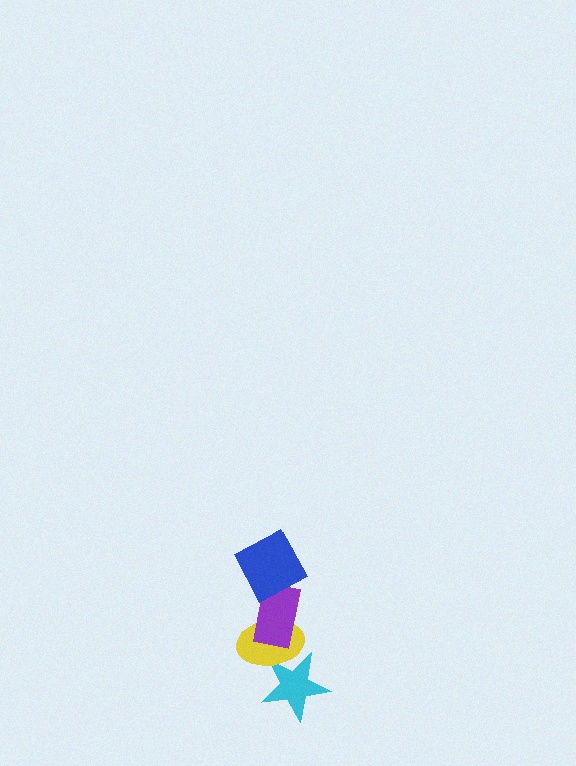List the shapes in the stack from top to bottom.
From top to bottom: the blue square, the purple rectangle, the yellow ellipse, the cyan star.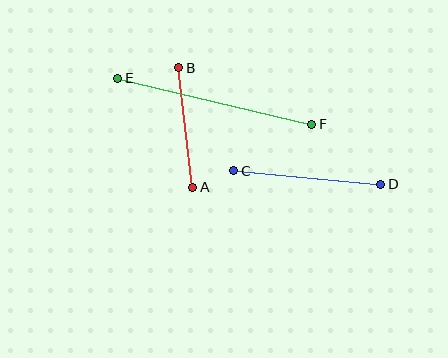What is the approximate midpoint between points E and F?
The midpoint is at approximately (215, 101) pixels.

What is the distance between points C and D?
The distance is approximately 148 pixels.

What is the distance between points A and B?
The distance is approximately 121 pixels.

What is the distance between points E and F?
The distance is approximately 200 pixels.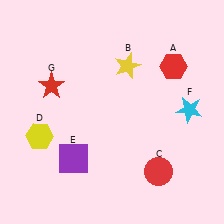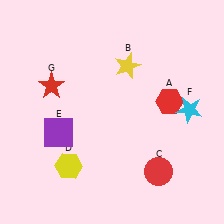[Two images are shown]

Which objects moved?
The objects that moved are: the red hexagon (A), the yellow hexagon (D), the purple square (E).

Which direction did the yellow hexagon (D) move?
The yellow hexagon (D) moved down.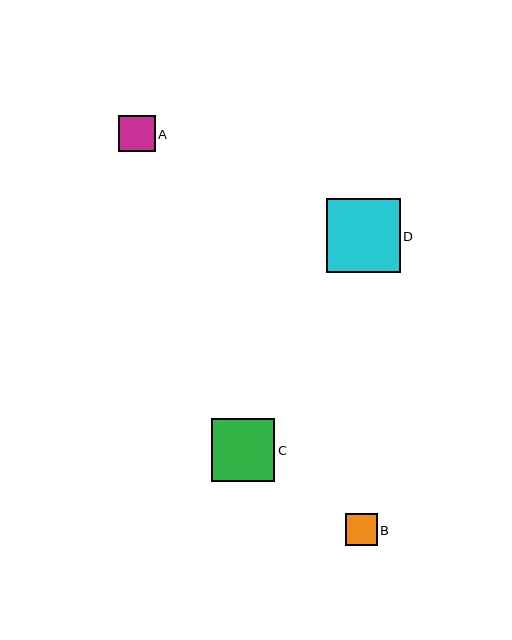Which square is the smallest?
Square B is the smallest with a size of approximately 32 pixels.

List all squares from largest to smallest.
From largest to smallest: D, C, A, B.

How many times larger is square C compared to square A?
Square C is approximately 1.7 times the size of square A.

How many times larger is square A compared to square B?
Square A is approximately 1.2 times the size of square B.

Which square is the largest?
Square D is the largest with a size of approximately 74 pixels.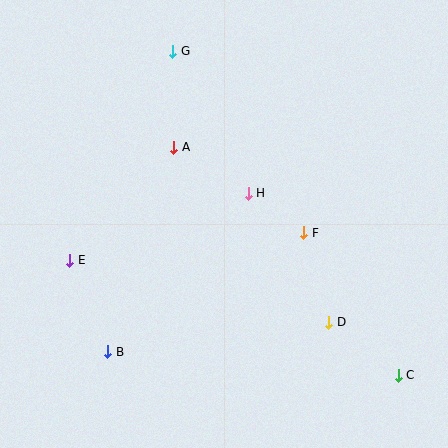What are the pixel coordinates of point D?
Point D is at (329, 322).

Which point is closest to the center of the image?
Point H at (248, 193) is closest to the center.